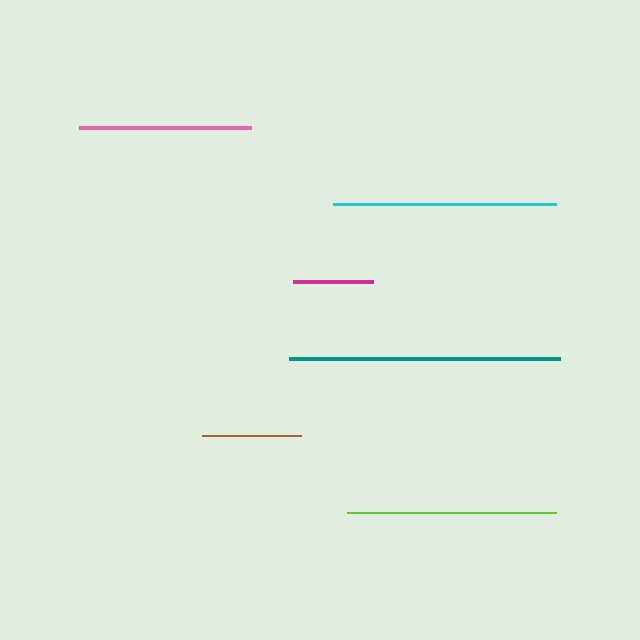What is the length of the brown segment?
The brown segment is approximately 99 pixels long.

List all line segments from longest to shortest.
From longest to shortest: teal, cyan, lime, pink, brown, magenta.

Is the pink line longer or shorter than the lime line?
The lime line is longer than the pink line.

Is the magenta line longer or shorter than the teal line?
The teal line is longer than the magenta line.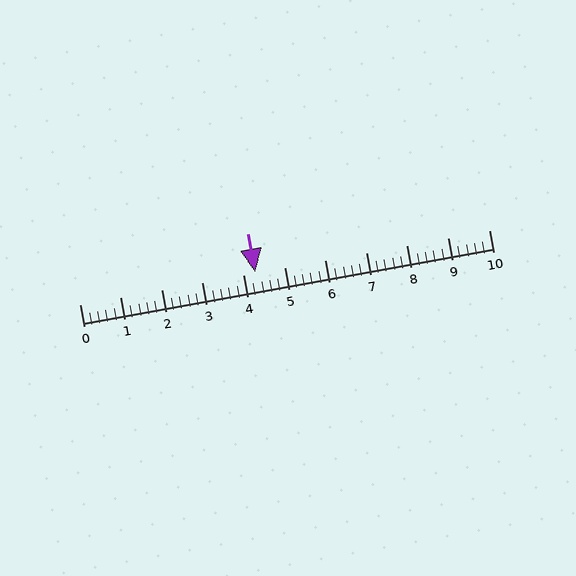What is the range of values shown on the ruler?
The ruler shows values from 0 to 10.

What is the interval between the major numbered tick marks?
The major tick marks are spaced 1 units apart.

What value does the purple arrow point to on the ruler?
The purple arrow points to approximately 4.3.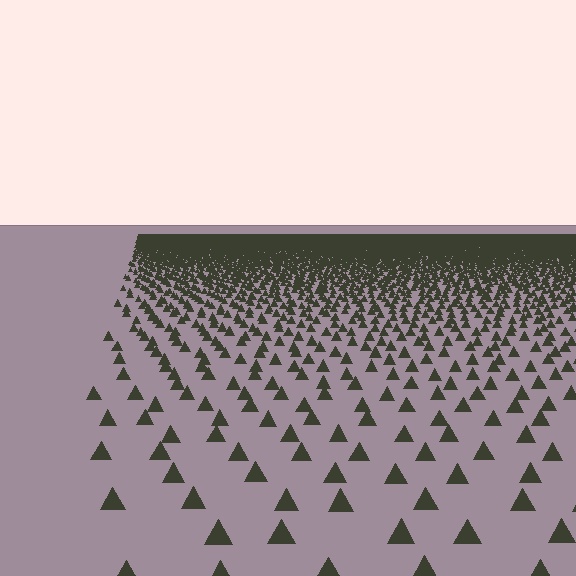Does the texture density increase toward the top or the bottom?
Density increases toward the top.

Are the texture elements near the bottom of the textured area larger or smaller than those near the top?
Larger. Near the bottom, elements are closer to the viewer and appear at a bigger on-screen size.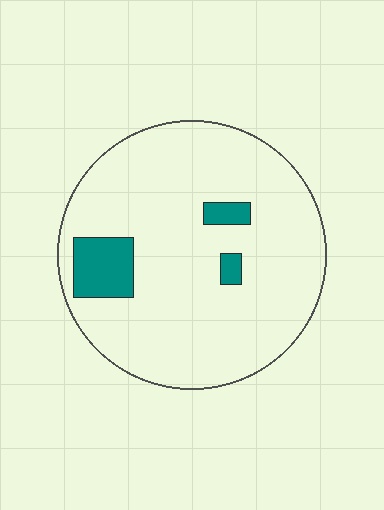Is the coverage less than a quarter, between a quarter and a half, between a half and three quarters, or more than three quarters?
Less than a quarter.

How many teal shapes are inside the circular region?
3.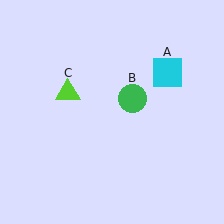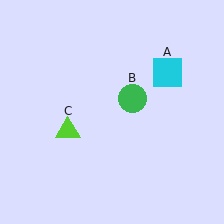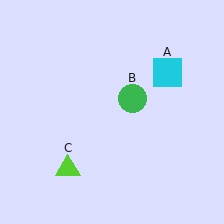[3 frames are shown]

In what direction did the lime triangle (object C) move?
The lime triangle (object C) moved down.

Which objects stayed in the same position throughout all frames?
Cyan square (object A) and green circle (object B) remained stationary.